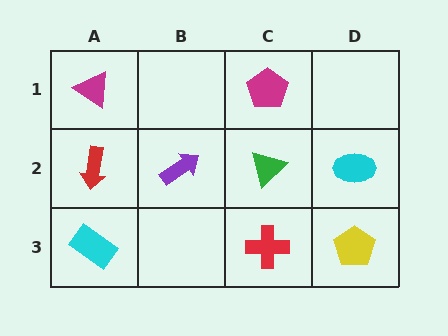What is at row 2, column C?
A green triangle.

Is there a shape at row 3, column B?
No, that cell is empty.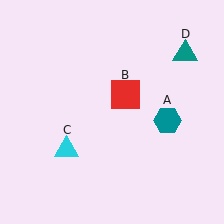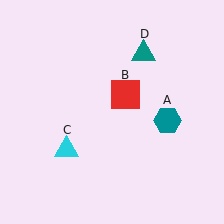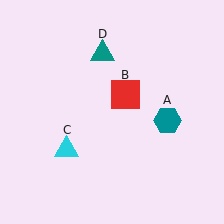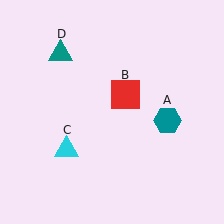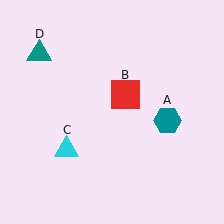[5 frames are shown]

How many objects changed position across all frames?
1 object changed position: teal triangle (object D).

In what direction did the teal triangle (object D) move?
The teal triangle (object D) moved left.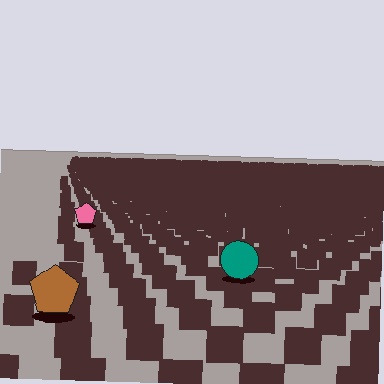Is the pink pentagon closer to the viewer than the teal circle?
No. The teal circle is closer — you can tell from the texture gradient: the ground texture is coarser near it.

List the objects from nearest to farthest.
From nearest to farthest: the brown pentagon, the teal circle, the pink pentagon.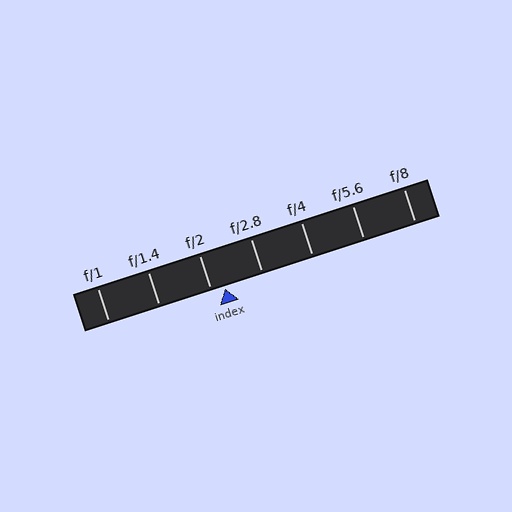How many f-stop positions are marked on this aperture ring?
There are 7 f-stop positions marked.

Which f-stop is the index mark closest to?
The index mark is closest to f/2.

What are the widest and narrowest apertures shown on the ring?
The widest aperture shown is f/1 and the narrowest is f/8.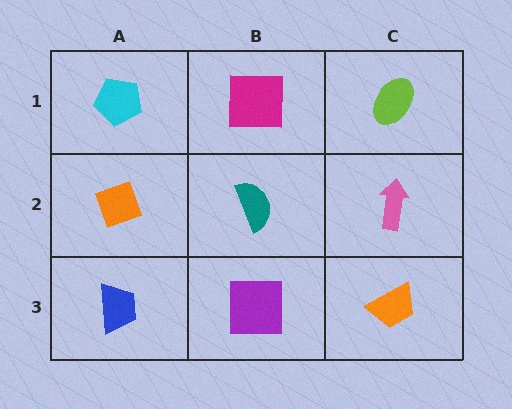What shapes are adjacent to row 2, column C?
A lime ellipse (row 1, column C), an orange trapezoid (row 3, column C), a teal semicircle (row 2, column B).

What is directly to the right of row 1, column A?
A magenta square.